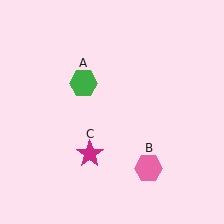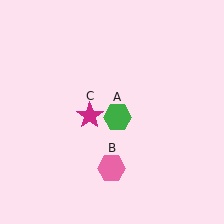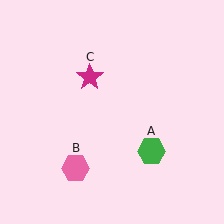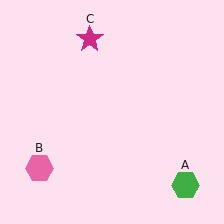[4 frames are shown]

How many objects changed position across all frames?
3 objects changed position: green hexagon (object A), pink hexagon (object B), magenta star (object C).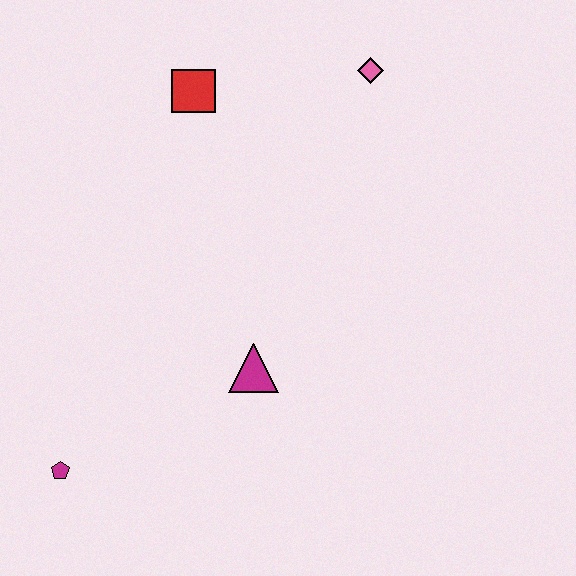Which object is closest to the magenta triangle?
The magenta pentagon is closest to the magenta triangle.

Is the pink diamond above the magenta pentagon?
Yes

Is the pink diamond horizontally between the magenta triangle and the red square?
No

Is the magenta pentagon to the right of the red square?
No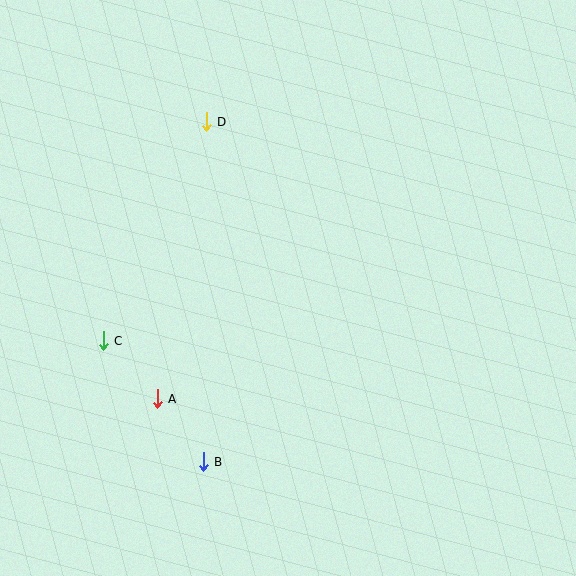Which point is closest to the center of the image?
Point A at (157, 399) is closest to the center.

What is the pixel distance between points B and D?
The distance between B and D is 340 pixels.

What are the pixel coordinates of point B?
Point B is at (203, 462).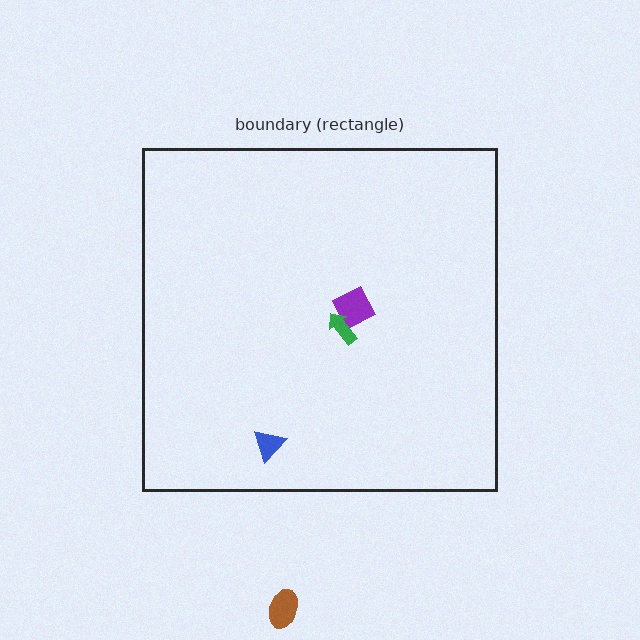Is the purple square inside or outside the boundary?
Inside.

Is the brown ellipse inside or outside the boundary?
Outside.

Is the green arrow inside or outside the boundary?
Inside.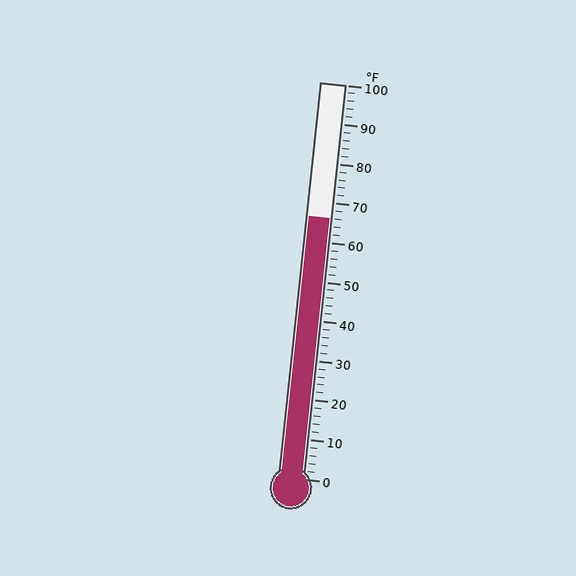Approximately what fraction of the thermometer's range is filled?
The thermometer is filled to approximately 65% of its range.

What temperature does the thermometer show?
The thermometer shows approximately 66°F.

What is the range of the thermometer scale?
The thermometer scale ranges from 0°F to 100°F.